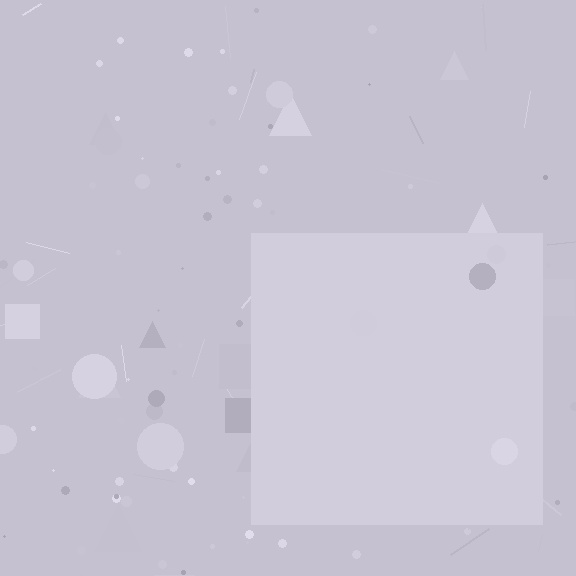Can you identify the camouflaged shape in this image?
The camouflaged shape is a square.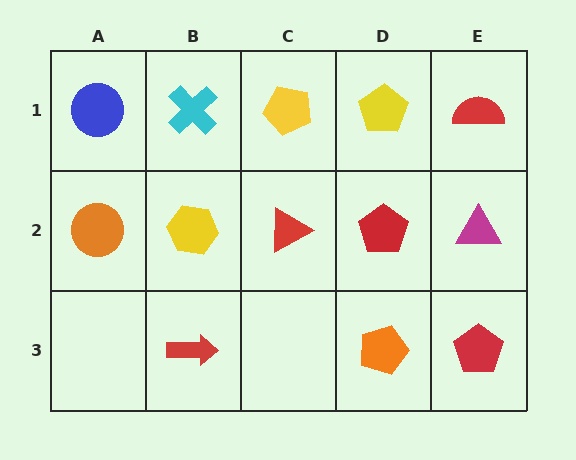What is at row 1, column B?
A cyan cross.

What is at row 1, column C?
A yellow pentagon.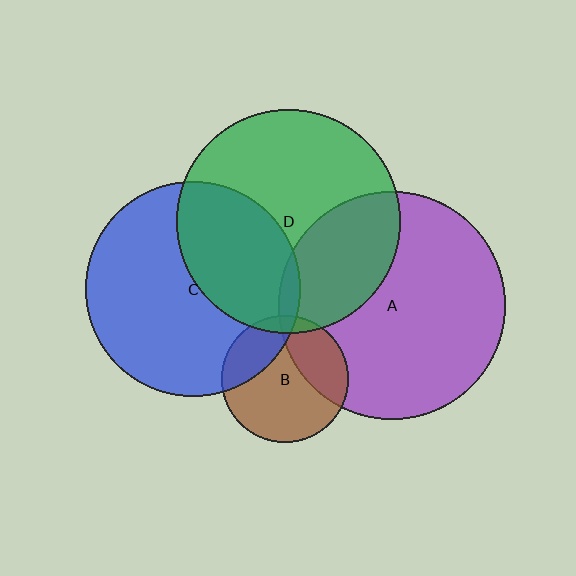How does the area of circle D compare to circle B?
Approximately 3.1 times.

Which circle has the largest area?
Circle A (purple).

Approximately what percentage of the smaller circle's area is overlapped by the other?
Approximately 35%.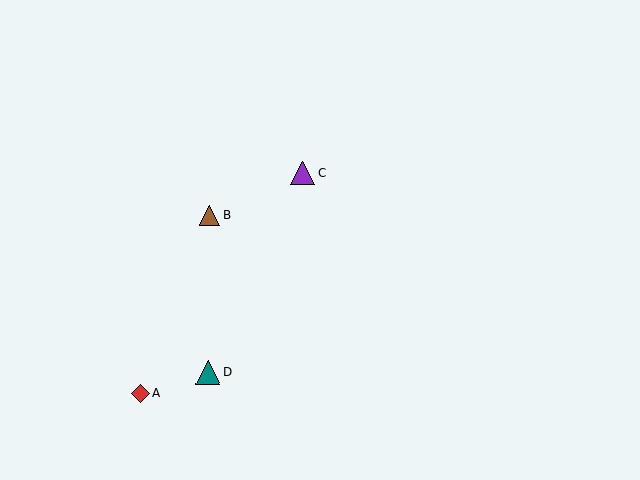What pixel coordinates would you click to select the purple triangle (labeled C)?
Click at (302, 173) to select the purple triangle C.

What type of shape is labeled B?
Shape B is a brown triangle.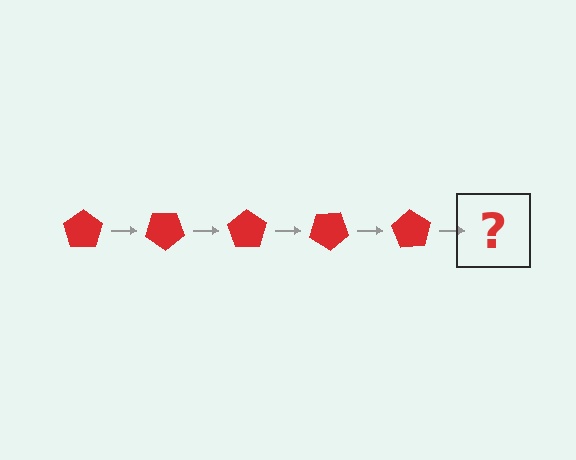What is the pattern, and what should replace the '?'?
The pattern is that the pentagon rotates 35 degrees each step. The '?' should be a red pentagon rotated 175 degrees.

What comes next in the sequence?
The next element should be a red pentagon rotated 175 degrees.